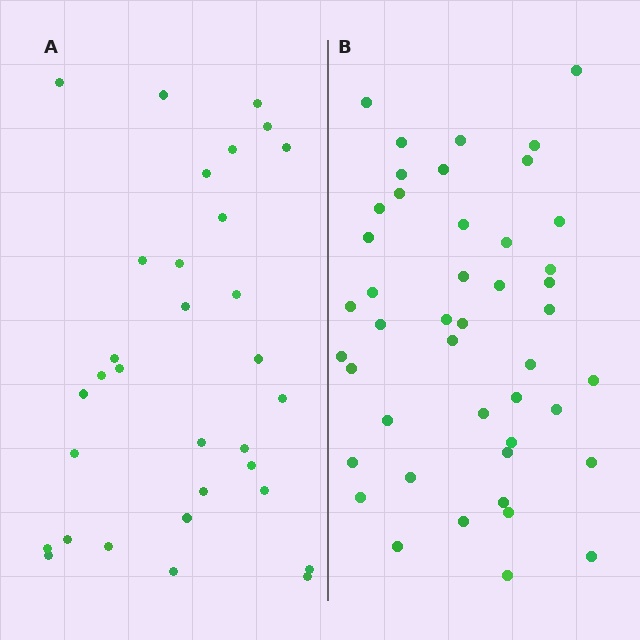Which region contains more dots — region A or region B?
Region B (the right region) has more dots.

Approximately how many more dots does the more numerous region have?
Region B has approximately 15 more dots than region A.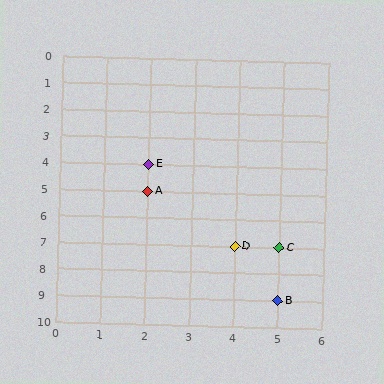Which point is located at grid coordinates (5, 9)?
Point B is at (5, 9).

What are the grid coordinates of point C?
Point C is at grid coordinates (5, 7).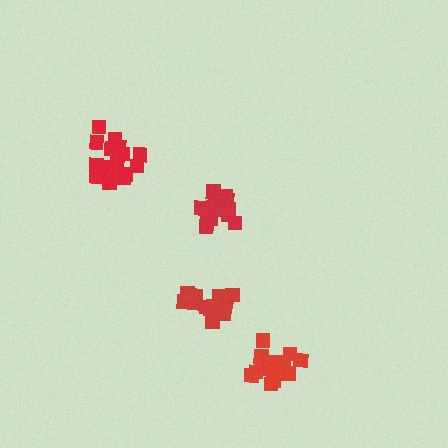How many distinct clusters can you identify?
There are 4 distinct clusters.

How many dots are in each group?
Group 1: 15 dots, Group 2: 14 dots, Group 3: 16 dots, Group 4: 18 dots (63 total).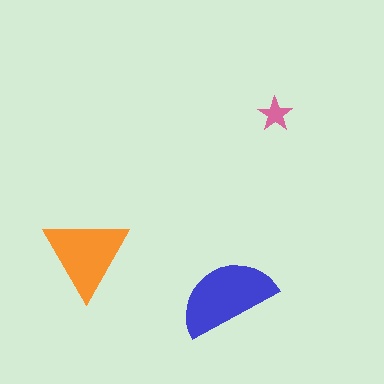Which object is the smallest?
The pink star.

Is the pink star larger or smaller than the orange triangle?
Smaller.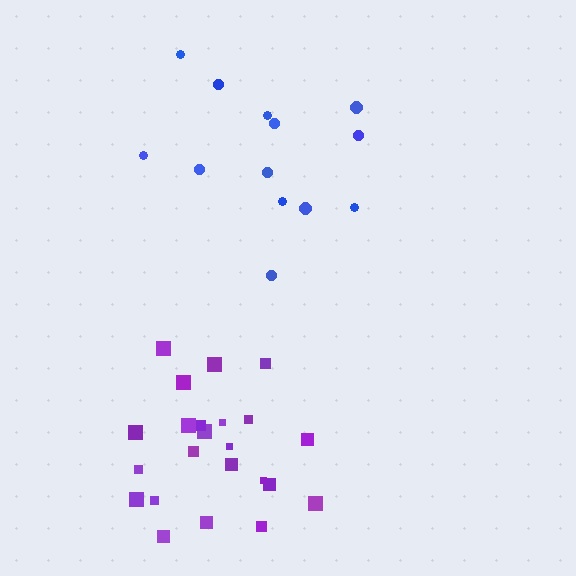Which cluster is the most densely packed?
Purple.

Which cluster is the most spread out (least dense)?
Blue.